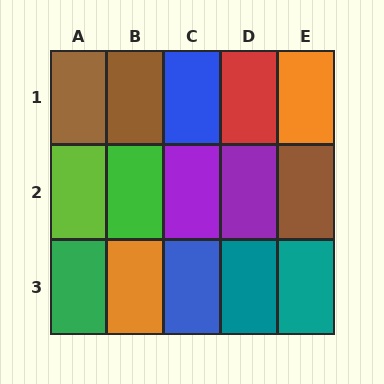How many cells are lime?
1 cell is lime.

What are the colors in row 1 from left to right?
Brown, brown, blue, red, orange.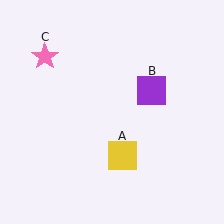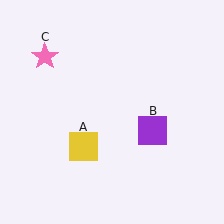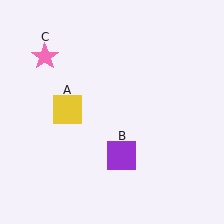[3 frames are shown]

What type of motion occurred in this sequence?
The yellow square (object A), purple square (object B) rotated clockwise around the center of the scene.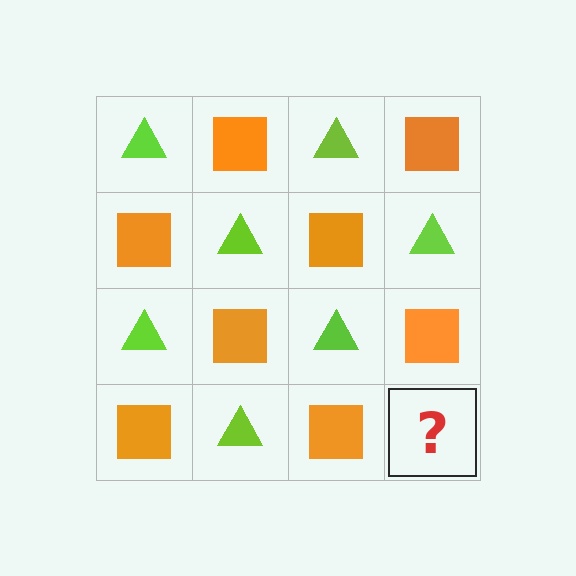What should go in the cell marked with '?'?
The missing cell should contain a lime triangle.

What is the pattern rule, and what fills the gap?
The rule is that it alternates lime triangle and orange square in a checkerboard pattern. The gap should be filled with a lime triangle.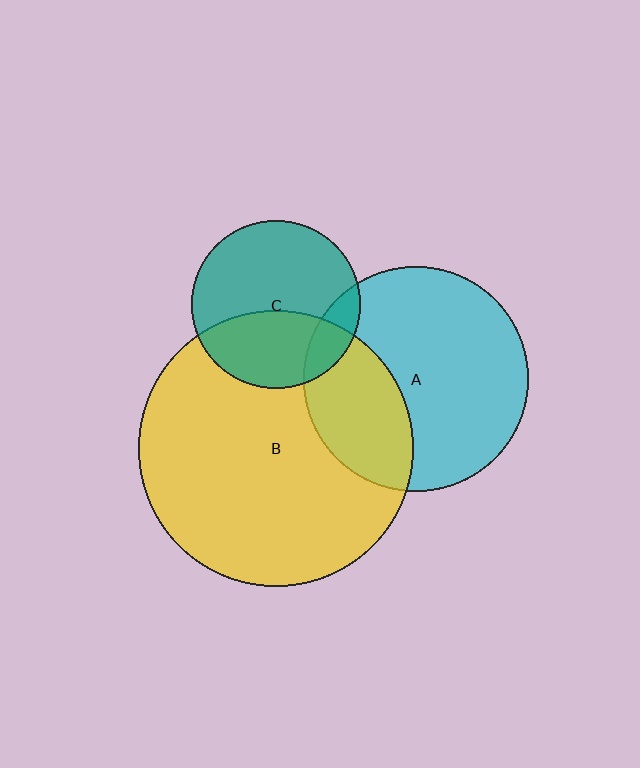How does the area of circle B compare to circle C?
Approximately 2.7 times.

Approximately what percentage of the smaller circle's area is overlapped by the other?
Approximately 40%.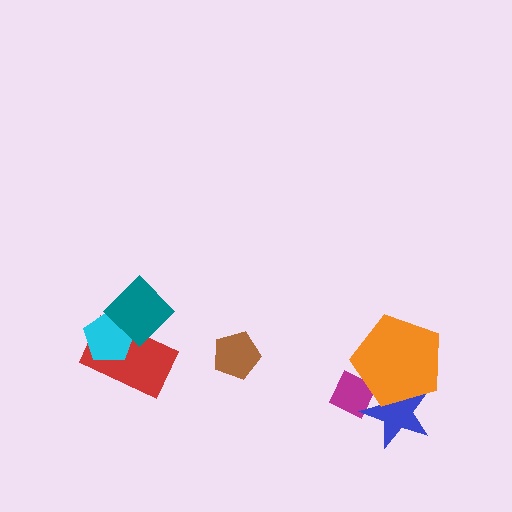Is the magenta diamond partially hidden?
Yes, it is partially covered by another shape.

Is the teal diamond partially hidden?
No, no other shape covers it.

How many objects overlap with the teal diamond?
2 objects overlap with the teal diamond.